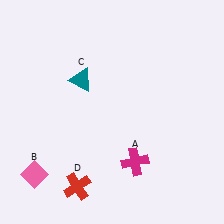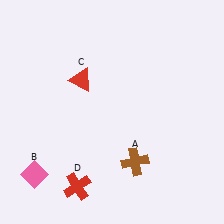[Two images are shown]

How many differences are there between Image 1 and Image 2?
There are 2 differences between the two images.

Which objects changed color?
A changed from magenta to brown. C changed from teal to red.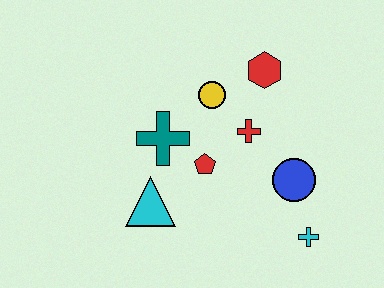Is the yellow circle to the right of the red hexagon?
No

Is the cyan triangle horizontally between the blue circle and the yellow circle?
No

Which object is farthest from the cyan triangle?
The red hexagon is farthest from the cyan triangle.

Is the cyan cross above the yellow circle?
No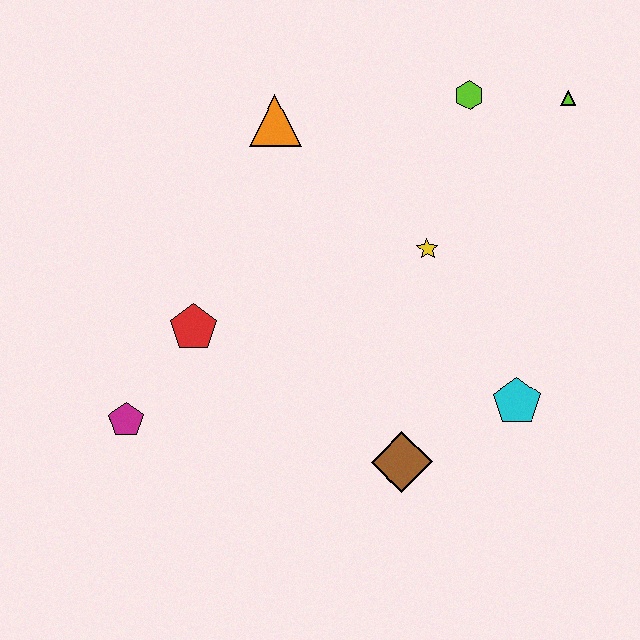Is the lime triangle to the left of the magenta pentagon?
No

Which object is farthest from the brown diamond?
The lime triangle is farthest from the brown diamond.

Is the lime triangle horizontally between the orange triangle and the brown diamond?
No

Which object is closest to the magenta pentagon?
The red pentagon is closest to the magenta pentagon.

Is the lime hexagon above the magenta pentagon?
Yes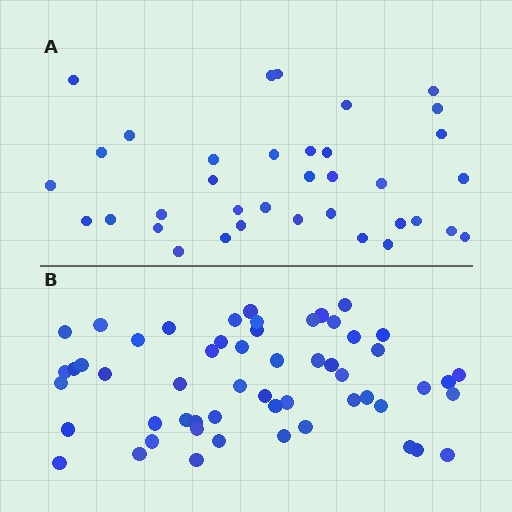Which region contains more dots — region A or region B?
Region B (the bottom region) has more dots.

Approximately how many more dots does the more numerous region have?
Region B has approximately 20 more dots than region A.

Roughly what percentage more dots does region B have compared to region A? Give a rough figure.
About 55% more.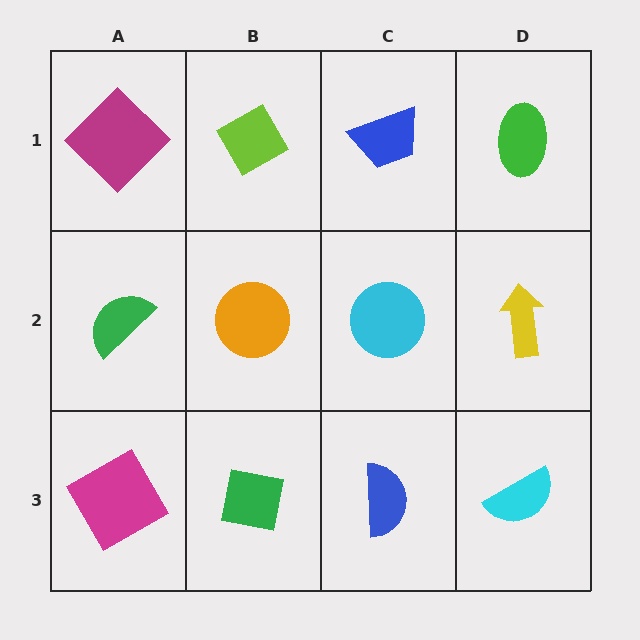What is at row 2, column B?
An orange circle.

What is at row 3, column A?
A magenta square.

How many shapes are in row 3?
4 shapes.